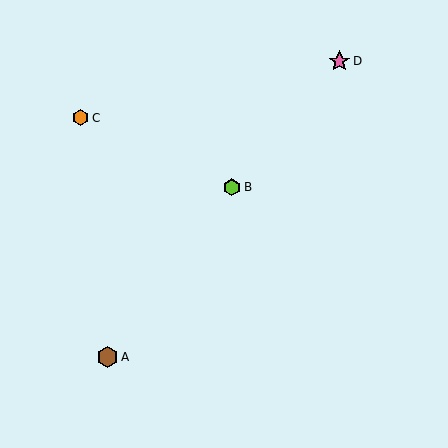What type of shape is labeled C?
Shape C is an orange hexagon.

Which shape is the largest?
The pink star (labeled D) is the largest.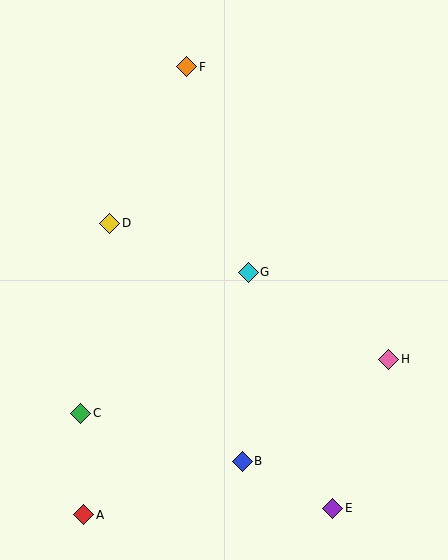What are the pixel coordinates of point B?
Point B is at (242, 461).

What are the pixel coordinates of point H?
Point H is at (389, 359).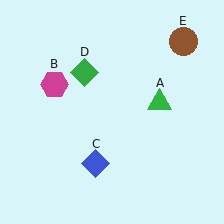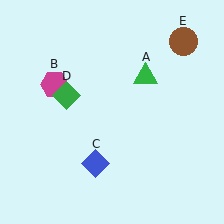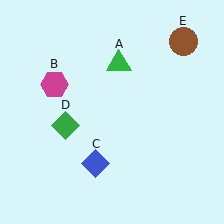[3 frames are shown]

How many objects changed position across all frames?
2 objects changed position: green triangle (object A), green diamond (object D).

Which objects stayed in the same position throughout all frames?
Magenta hexagon (object B) and blue diamond (object C) and brown circle (object E) remained stationary.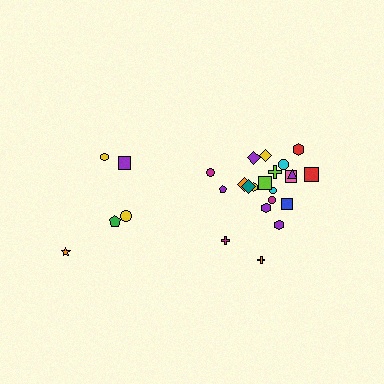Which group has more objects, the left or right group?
The right group.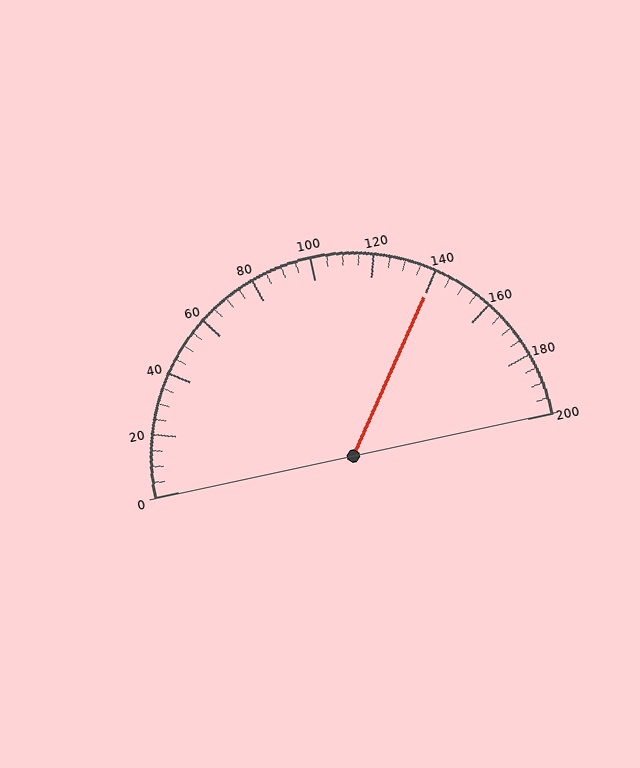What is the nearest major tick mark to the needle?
The nearest major tick mark is 140.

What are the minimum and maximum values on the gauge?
The gauge ranges from 0 to 200.